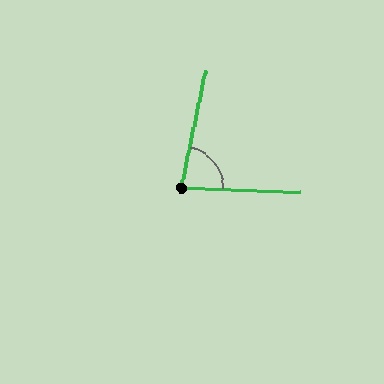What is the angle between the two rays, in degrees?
Approximately 80 degrees.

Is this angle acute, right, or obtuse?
It is acute.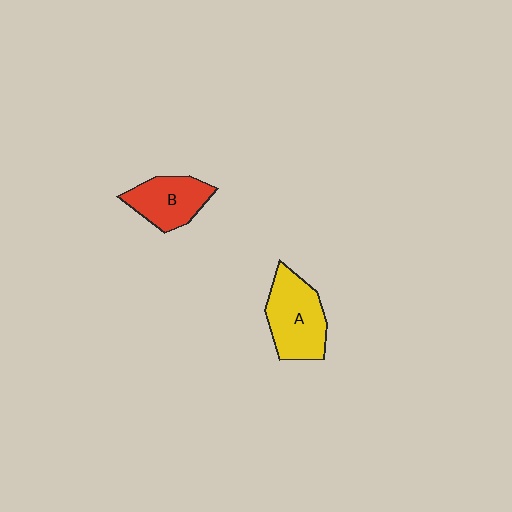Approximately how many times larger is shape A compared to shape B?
Approximately 1.3 times.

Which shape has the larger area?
Shape A (yellow).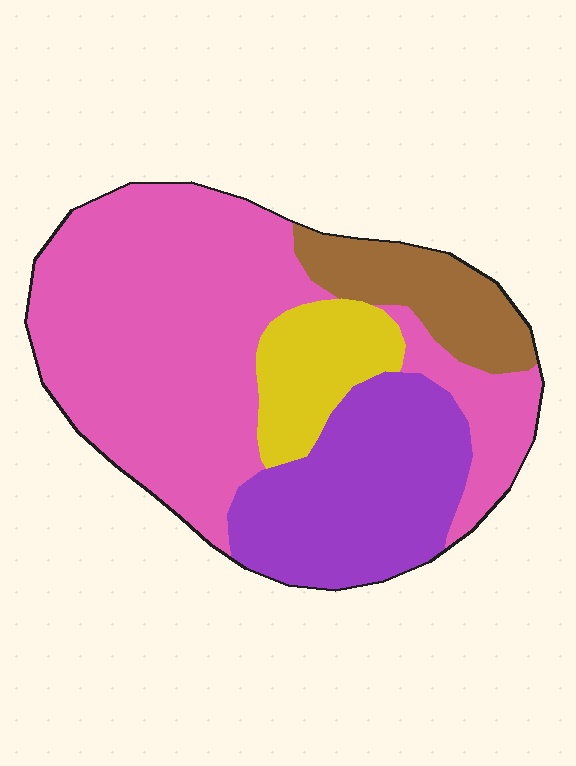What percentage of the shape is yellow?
Yellow covers about 10% of the shape.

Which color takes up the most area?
Pink, at roughly 55%.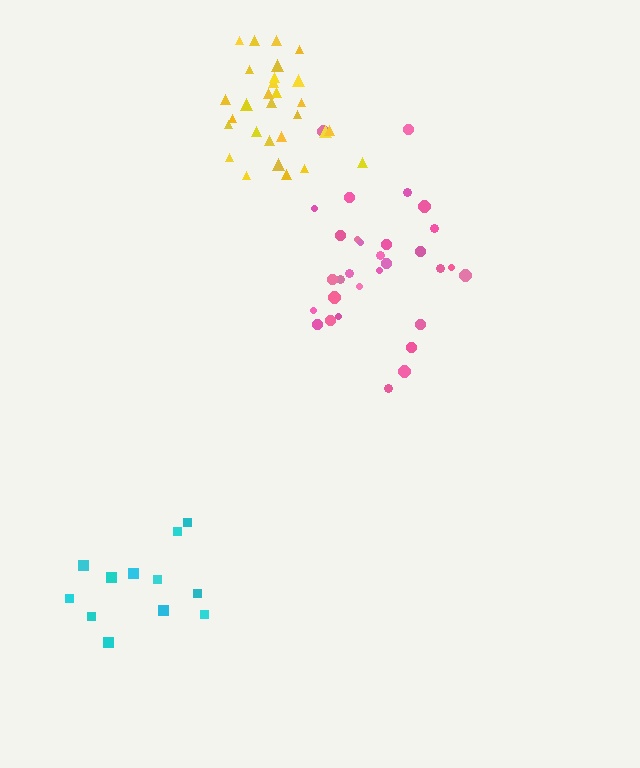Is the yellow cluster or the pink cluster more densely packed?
Yellow.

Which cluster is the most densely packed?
Yellow.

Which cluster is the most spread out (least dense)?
Cyan.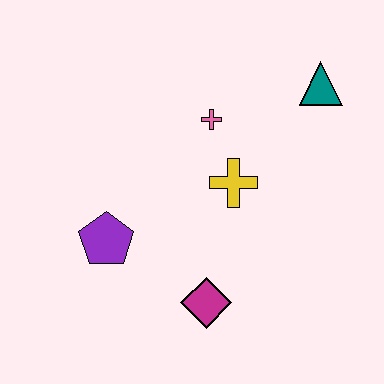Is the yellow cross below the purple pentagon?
No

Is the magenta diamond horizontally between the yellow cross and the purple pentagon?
Yes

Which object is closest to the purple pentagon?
The magenta diamond is closest to the purple pentagon.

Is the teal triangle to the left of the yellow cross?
No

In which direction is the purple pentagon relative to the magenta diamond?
The purple pentagon is to the left of the magenta diamond.